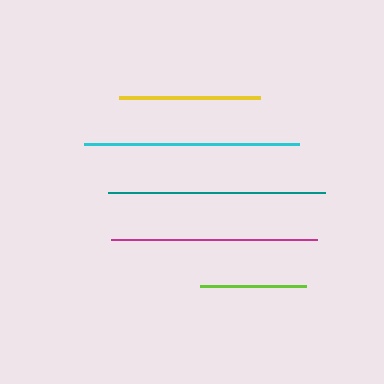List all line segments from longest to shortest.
From longest to shortest: teal, cyan, magenta, yellow, lime.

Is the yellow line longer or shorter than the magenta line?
The magenta line is longer than the yellow line.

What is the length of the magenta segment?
The magenta segment is approximately 206 pixels long.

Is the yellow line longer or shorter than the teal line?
The teal line is longer than the yellow line.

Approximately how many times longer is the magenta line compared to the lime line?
The magenta line is approximately 1.9 times the length of the lime line.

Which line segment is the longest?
The teal line is the longest at approximately 216 pixels.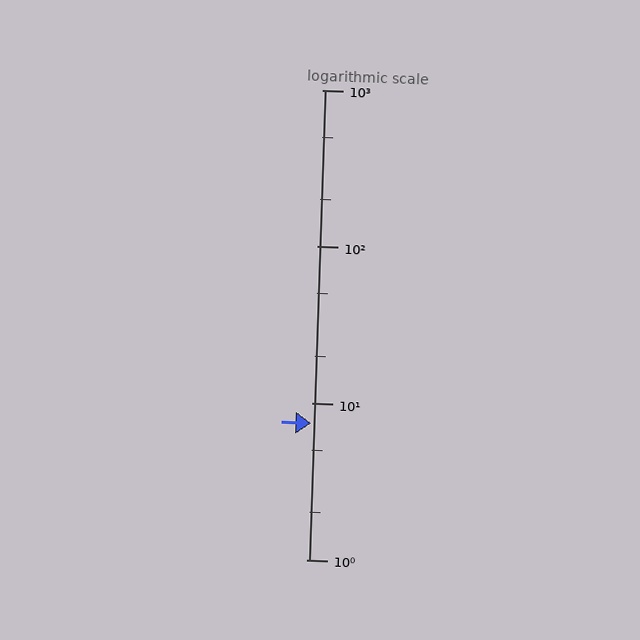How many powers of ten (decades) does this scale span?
The scale spans 3 decades, from 1 to 1000.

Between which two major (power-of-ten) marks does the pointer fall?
The pointer is between 1 and 10.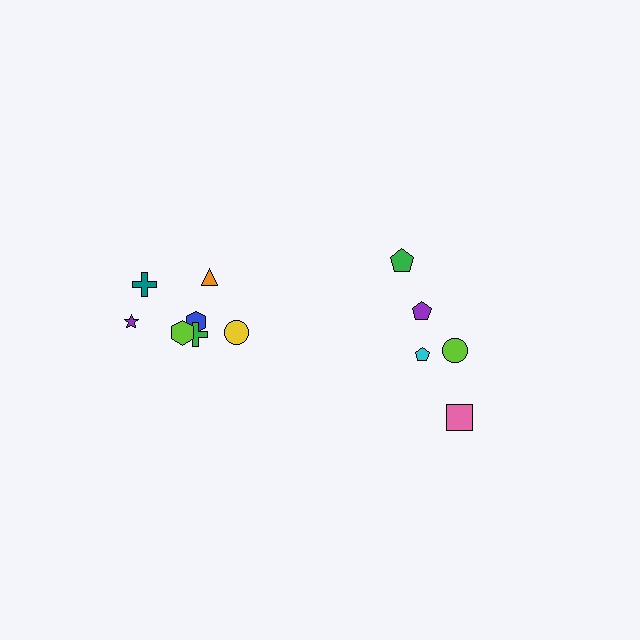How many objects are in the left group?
There are 7 objects.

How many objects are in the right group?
There are 5 objects.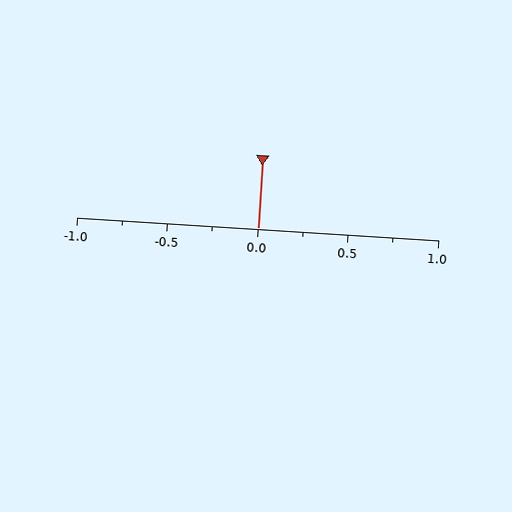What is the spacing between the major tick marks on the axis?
The major ticks are spaced 0.5 apart.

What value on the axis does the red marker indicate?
The marker indicates approximately 0.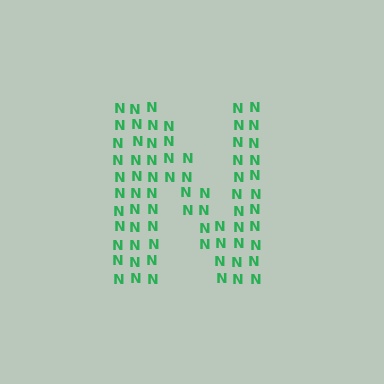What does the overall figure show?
The overall figure shows the letter N.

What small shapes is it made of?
It is made of small letter N's.